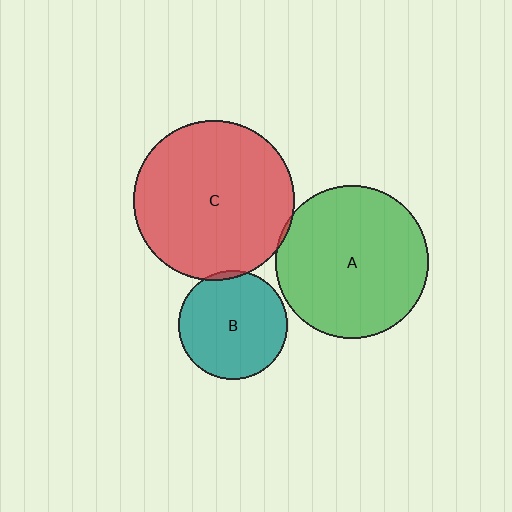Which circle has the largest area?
Circle C (red).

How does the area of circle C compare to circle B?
Approximately 2.2 times.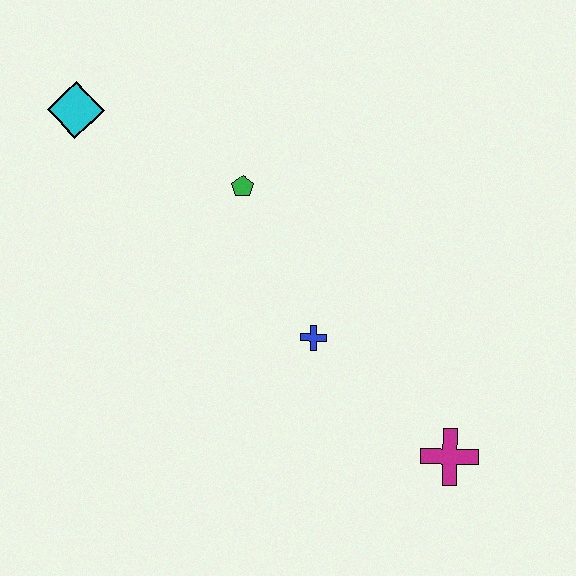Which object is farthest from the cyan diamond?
The magenta cross is farthest from the cyan diamond.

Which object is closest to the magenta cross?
The blue cross is closest to the magenta cross.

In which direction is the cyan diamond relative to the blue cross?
The cyan diamond is to the left of the blue cross.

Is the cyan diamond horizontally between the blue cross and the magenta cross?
No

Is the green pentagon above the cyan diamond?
No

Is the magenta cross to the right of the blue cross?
Yes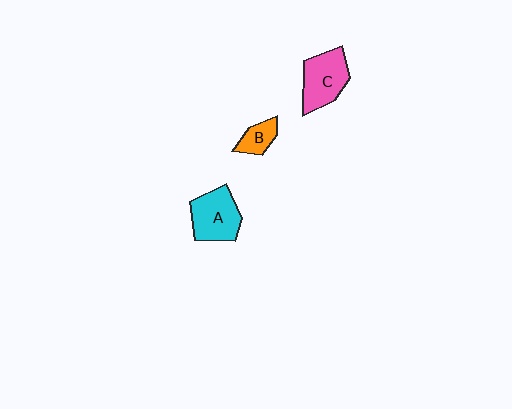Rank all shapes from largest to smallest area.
From largest to smallest: A (cyan), C (pink), B (orange).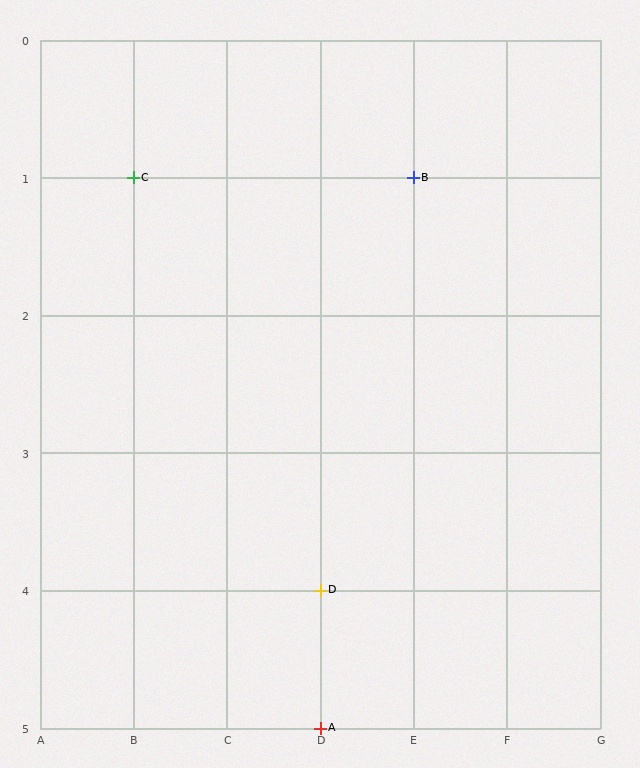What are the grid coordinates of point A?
Point A is at grid coordinates (D, 5).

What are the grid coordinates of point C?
Point C is at grid coordinates (B, 1).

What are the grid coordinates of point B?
Point B is at grid coordinates (E, 1).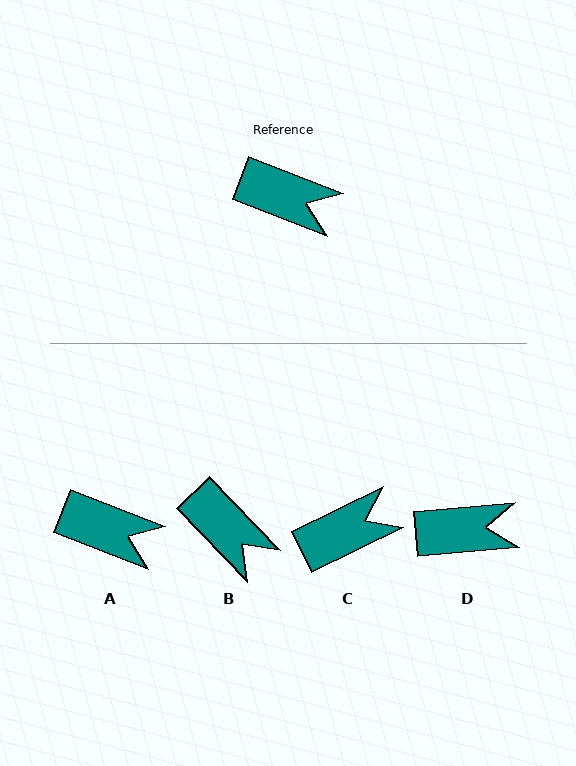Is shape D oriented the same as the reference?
No, it is off by about 26 degrees.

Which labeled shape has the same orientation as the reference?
A.